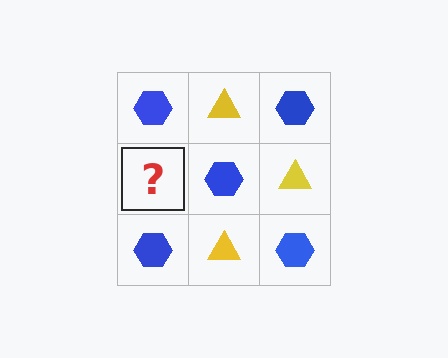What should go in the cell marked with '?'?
The missing cell should contain a yellow triangle.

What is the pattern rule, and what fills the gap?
The rule is that it alternates blue hexagon and yellow triangle in a checkerboard pattern. The gap should be filled with a yellow triangle.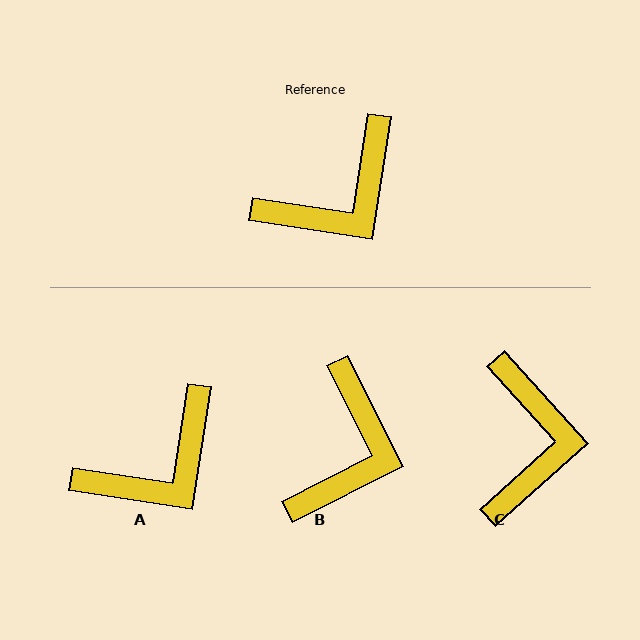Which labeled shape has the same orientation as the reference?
A.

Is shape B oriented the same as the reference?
No, it is off by about 36 degrees.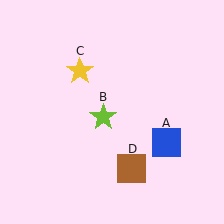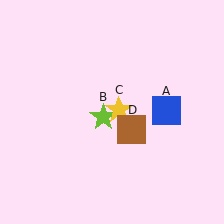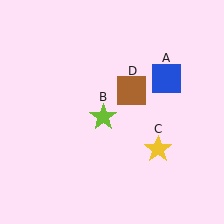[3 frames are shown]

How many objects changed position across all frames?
3 objects changed position: blue square (object A), yellow star (object C), brown square (object D).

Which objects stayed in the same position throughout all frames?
Lime star (object B) remained stationary.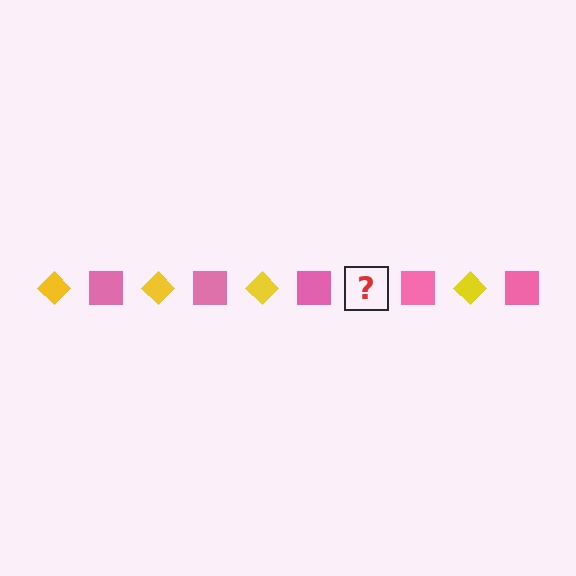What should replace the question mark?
The question mark should be replaced with a yellow diamond.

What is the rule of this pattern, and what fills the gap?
The rule is that the pattern alternates between yellow diamond and pink square. The gap should be filled with a yellow diamond.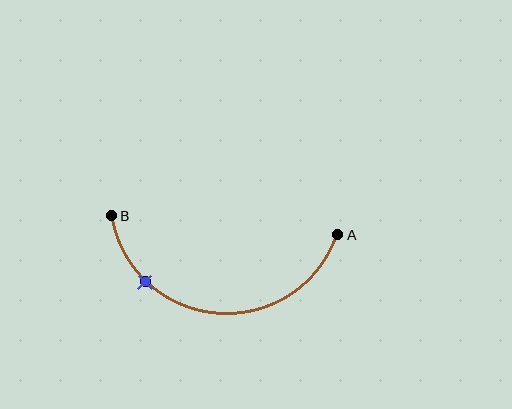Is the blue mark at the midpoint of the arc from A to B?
No. The blue mark lies on the arc but is closer to endpoint B. The arc midpoint would be at the point on the curve equidistant along the arc from both A and B.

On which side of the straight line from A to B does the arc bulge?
The arc bulges below the straight line connecting A and B.